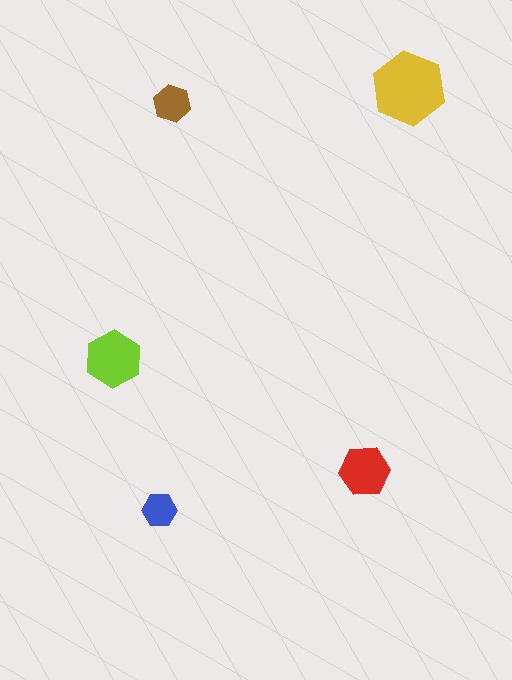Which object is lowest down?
The blue hexagon is bottommost.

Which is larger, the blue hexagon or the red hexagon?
The red one.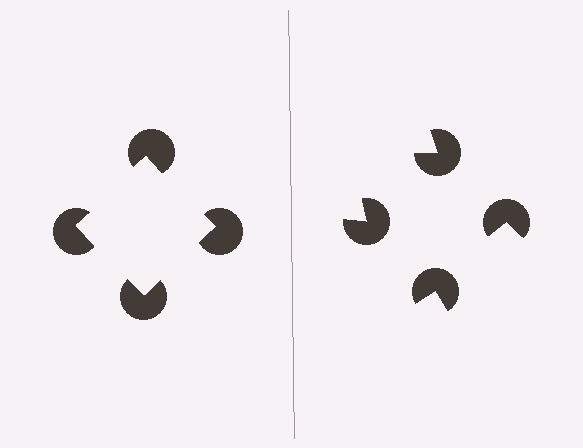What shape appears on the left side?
An illusory square.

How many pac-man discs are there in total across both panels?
8 — 4 on each side.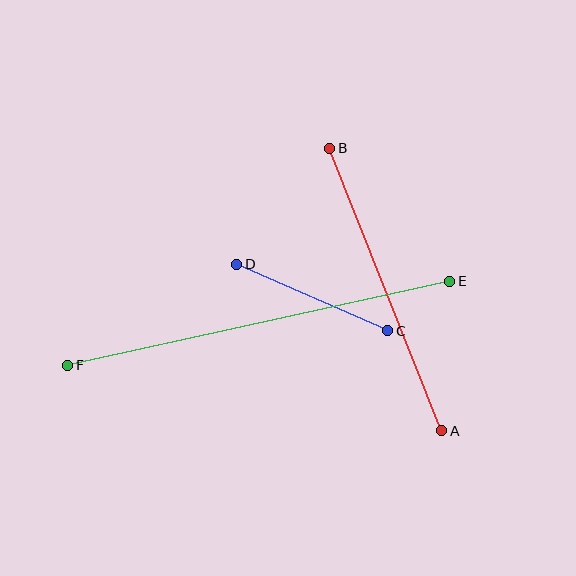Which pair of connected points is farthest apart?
Points E and F are farthest apart.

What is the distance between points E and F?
The distance is approximately 391 pixels.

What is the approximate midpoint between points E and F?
The midpoint is at approximately (259, 323) pixels.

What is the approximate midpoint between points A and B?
The midpoint is at approximately (386, 290) pixels.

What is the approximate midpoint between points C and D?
The midpoint is at approximately (312, 298) pixels.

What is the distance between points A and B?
The distance is approximately 304 pixels.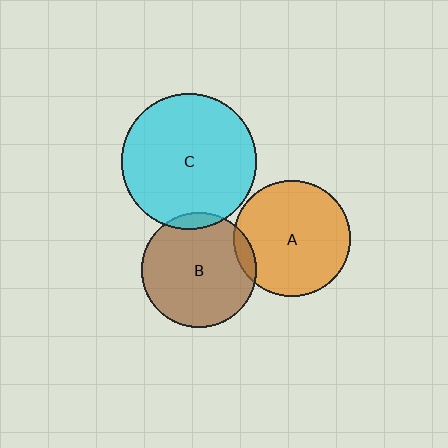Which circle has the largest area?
Circle C (cyan).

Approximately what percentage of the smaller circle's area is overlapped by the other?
Approximately 5%.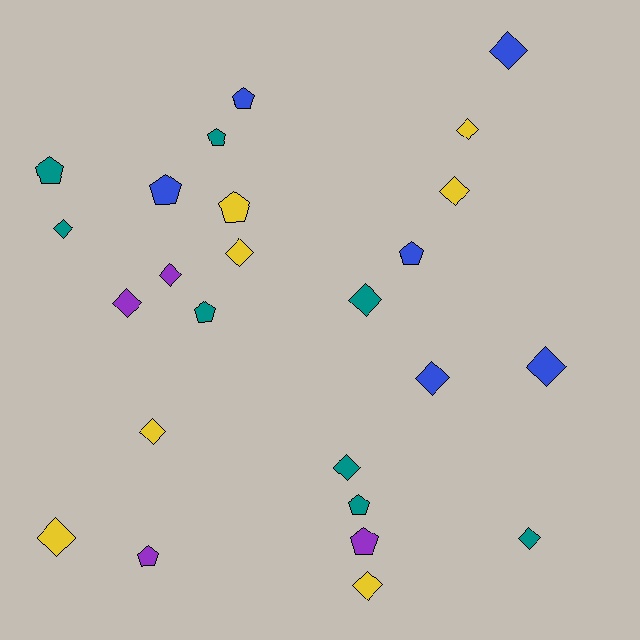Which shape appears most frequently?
Diamond, with 15 objects.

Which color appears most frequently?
Teal, with 8 objects.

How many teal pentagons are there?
There are 4 teal pentagons.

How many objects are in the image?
There are 25 objects.